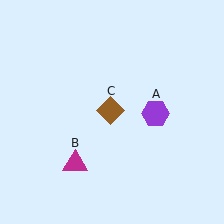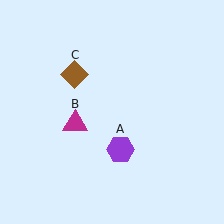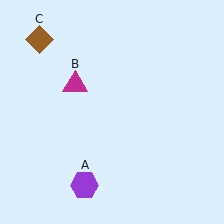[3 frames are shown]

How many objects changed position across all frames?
3 objects changed position: purple hexagon (object A), magenta triangle (object B), brown diamond (object C).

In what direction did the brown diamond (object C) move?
The brown diamond (object C) moved up and to the left.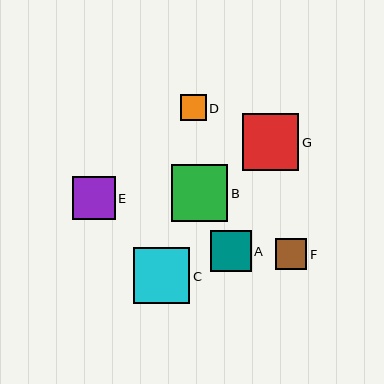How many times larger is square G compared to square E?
Square G is approximately 1.3 times the size of square E.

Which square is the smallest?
Square D is the smallest with a size of approximately 26 pixels.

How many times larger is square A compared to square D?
Square A is approximately 1.6 times the size of square D.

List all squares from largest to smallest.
From largest to smallest: B, G, C, E, A, F, D.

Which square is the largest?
Square B is the largest with a size of approximately 57 pixels.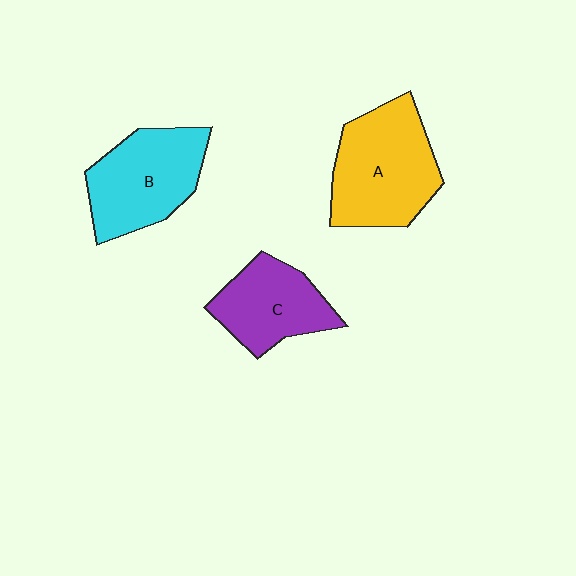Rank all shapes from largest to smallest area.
From largest to smallest: A (yellow), B (cyan), C (purple).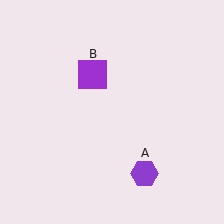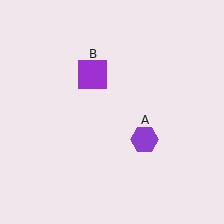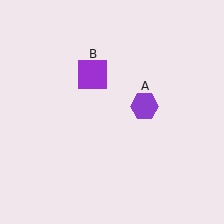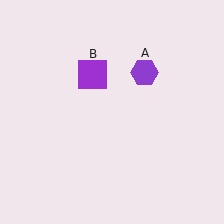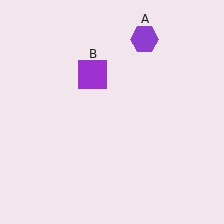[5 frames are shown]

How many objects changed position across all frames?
1 object changed position: purple hexagon (object A).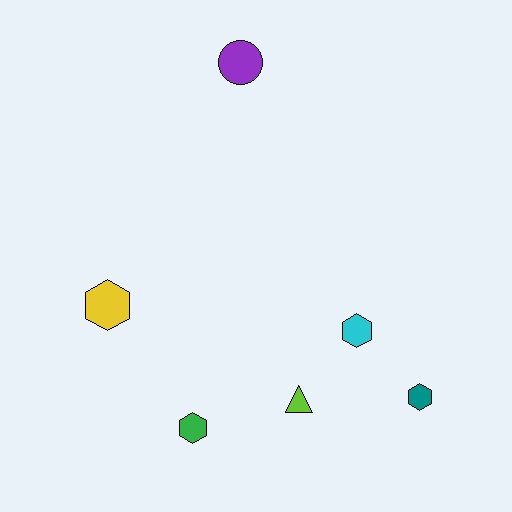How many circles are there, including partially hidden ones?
There is 1 circle.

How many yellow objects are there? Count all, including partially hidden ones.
There is 1 yellow object.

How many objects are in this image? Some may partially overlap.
There are 6 objects.